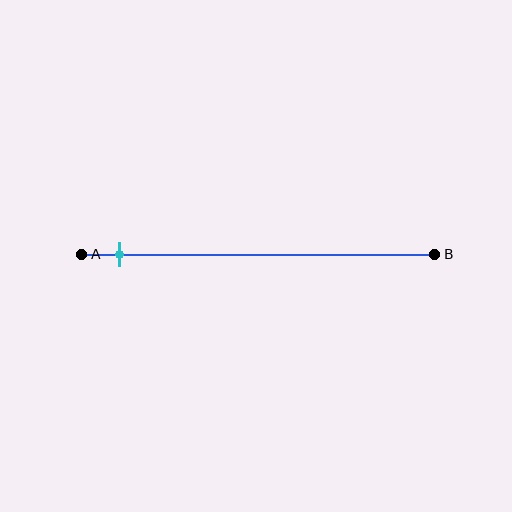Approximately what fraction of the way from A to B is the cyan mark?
The cyan mark is approximately 10% of the way from A to B.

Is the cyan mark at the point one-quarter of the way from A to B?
No, the mark is at about 10% from A, not at the 25% one-quarter point.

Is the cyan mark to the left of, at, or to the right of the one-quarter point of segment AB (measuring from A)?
The cyan mark is to the left of the one-quarter point of segment AB.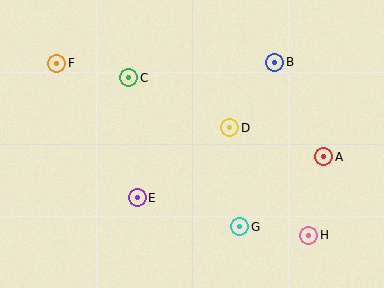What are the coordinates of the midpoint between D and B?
The midpoint between D and B is at (252, 95).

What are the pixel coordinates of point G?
Point G is at (240, 227).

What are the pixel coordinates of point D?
Point D is at (230, 128).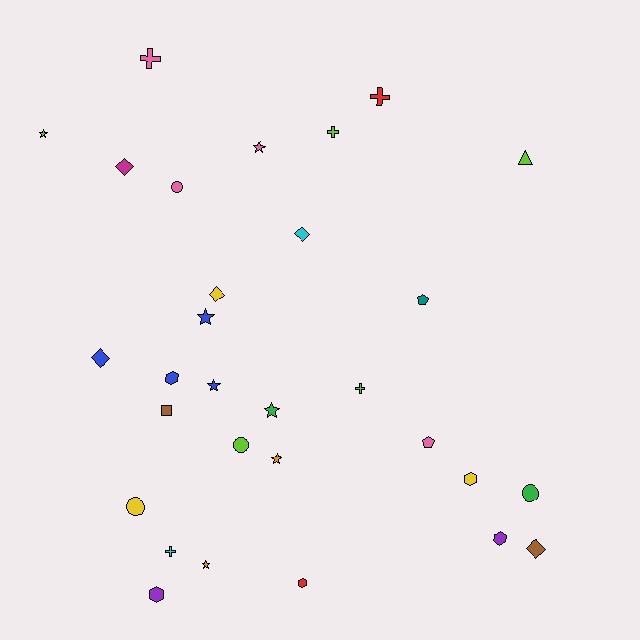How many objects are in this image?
There are 30 objects.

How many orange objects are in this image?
There are 2 orange objects.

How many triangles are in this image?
There is 1 triangle.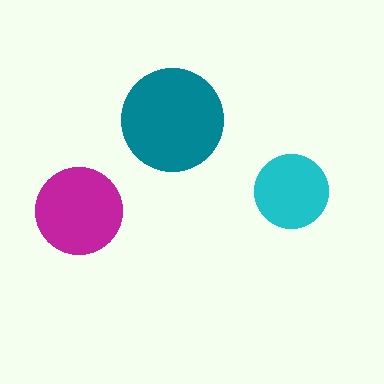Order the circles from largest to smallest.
the teal one, the magenta one, the cyan one.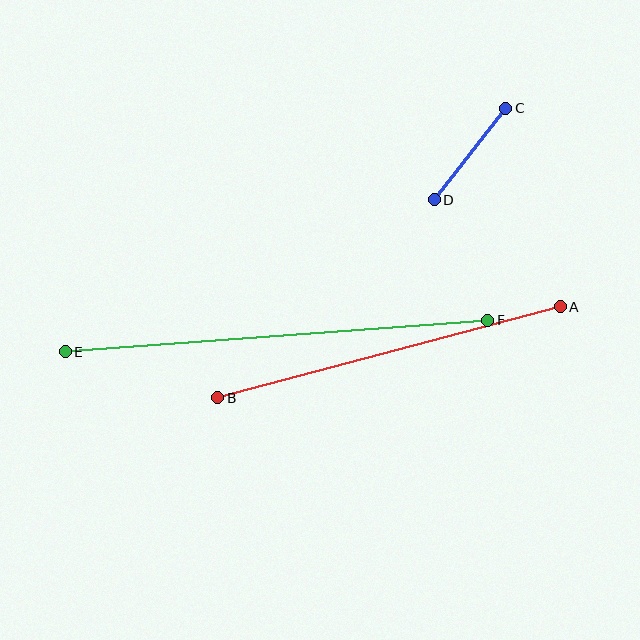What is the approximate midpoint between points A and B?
The midpoint is at approximately (389, 352) pixels.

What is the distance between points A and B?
The distance is approximately 354 pixels.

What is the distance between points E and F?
The distance is approximately 424 pixels.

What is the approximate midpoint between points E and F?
The midpoint is at approximately (276, 336) pixels.